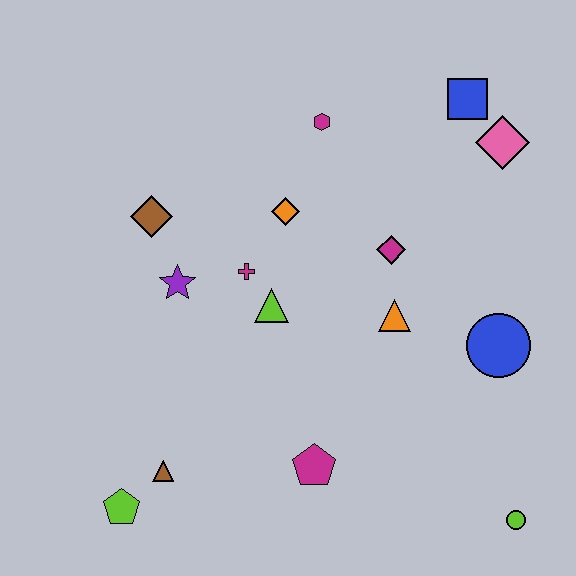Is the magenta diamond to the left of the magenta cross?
No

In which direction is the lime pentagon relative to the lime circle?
The lime pentagon is to the left of the lime circle.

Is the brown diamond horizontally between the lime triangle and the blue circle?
No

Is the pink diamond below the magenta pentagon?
No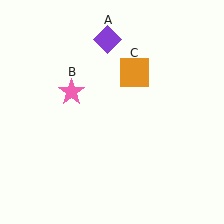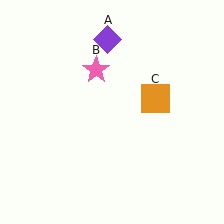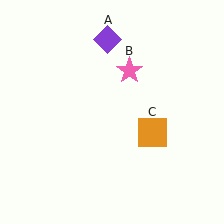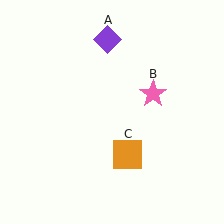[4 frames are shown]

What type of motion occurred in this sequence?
The pink star (object B), orange square (object C) rotated clockwise around the center of the scene.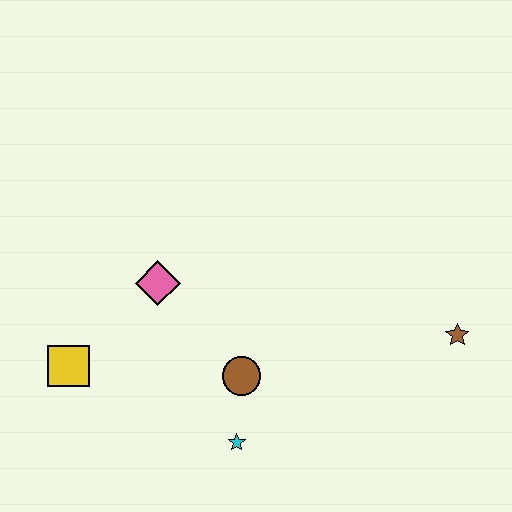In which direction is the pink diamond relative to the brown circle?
The pink diamond is above the brown circle.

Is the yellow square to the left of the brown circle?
Yes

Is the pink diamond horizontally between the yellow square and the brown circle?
Yes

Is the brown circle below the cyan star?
No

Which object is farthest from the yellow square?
The brown star is farthest from the yellow square.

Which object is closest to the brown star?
The brown circle is closest to the brown star.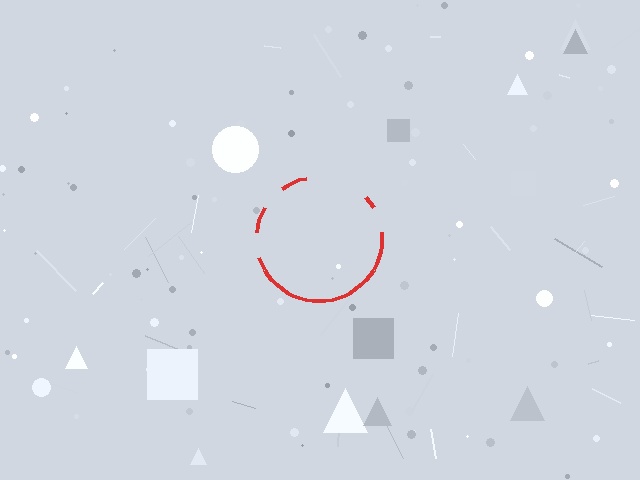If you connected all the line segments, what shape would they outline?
They would outline a circle.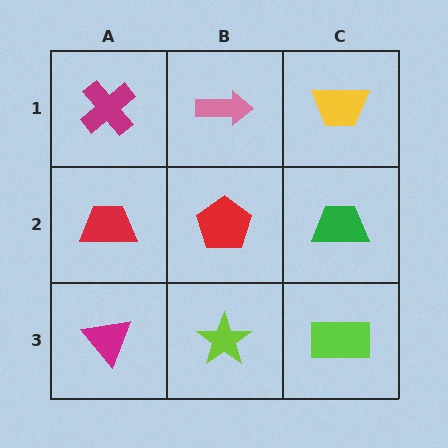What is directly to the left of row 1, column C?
A pink arrow.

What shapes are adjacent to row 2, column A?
A magenta cross (row 1, column A), a magenta triangle (row 3, column A), a red pentagon (row 2, column B).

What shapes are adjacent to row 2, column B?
A pink arrow (row 1, column B), a lime star (row 3, column B), a red trapezoid (row 2, column A), a green trapezoid (row 2, column C).